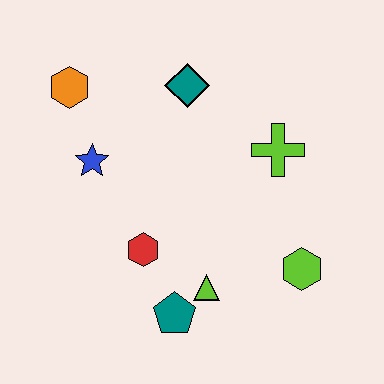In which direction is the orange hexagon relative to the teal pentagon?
The orange hexagon is above the teal pentagon.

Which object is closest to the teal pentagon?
The lime triangle is closest to the teal pentagon.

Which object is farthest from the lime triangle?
The orange hexagon is farthest from the lime triangle.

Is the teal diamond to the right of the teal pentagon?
Yes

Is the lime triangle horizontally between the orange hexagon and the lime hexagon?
Yes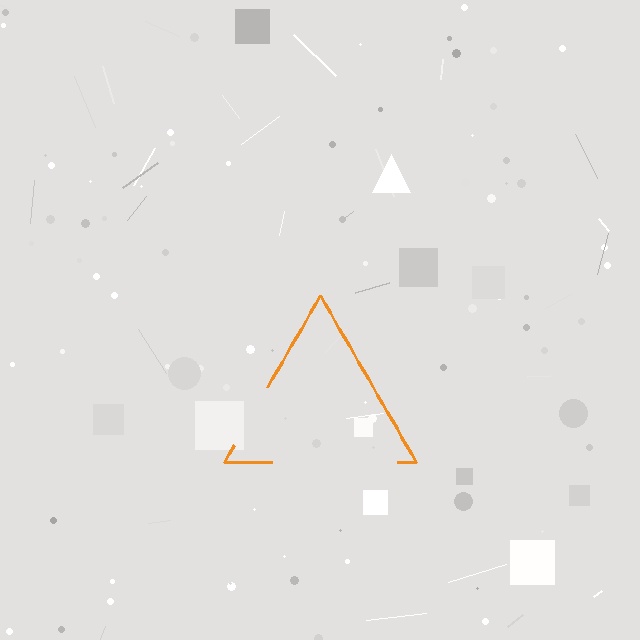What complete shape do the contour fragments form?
The contour fragments form a triangle.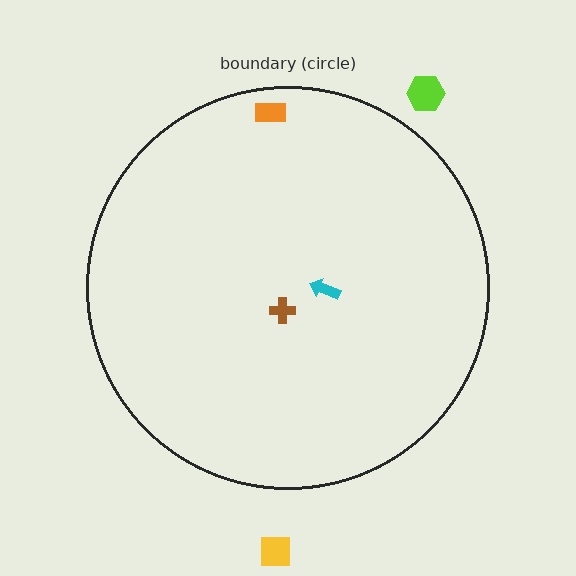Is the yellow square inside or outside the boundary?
Outside.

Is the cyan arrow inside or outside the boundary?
Inside.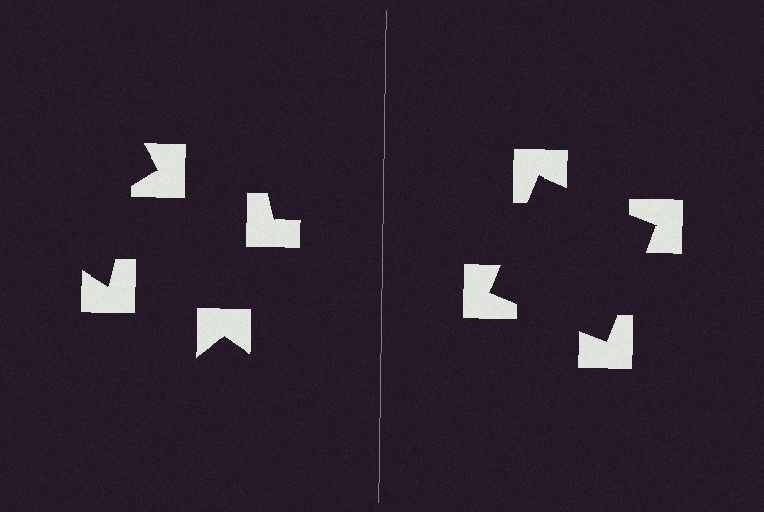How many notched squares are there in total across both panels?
8 — 4 on each side.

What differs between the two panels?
The notched squares are positioned identically on both sides; only the wedge orientations differ. On the right they align to a square; on the left they are misaligned.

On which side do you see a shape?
An illusory square appears on the right side. On the left side the wedge cuts are rotated, so no coherent shape forms.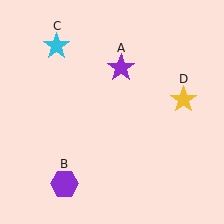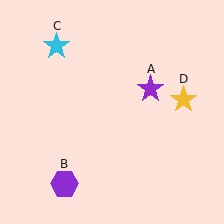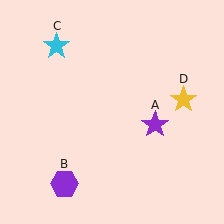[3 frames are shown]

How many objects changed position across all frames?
1 object changed position: purple star (object A).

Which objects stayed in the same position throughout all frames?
Purple hexagon (object B) and cyan star (object C) and yellow star (object D) remained stationary.